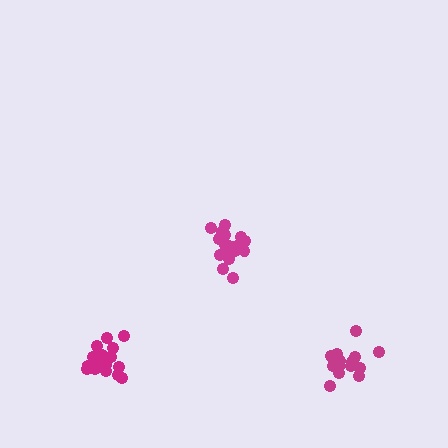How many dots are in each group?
Group 1: 20 dots, Group 2: 19 dots, Group 3: 16 dots (55 total).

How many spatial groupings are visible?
There are 3 spatial groupings.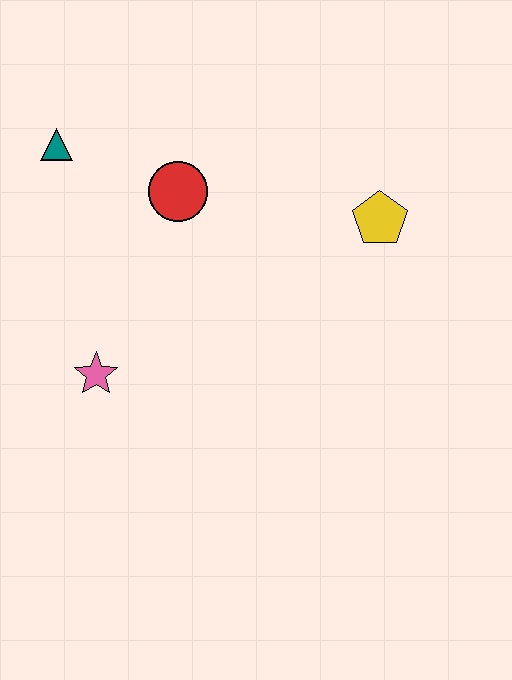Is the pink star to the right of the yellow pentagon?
No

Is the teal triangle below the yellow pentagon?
No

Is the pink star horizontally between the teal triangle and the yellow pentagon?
Yes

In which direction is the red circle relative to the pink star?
The red circle is above the pink star.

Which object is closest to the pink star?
The red circle is closest to the pink star.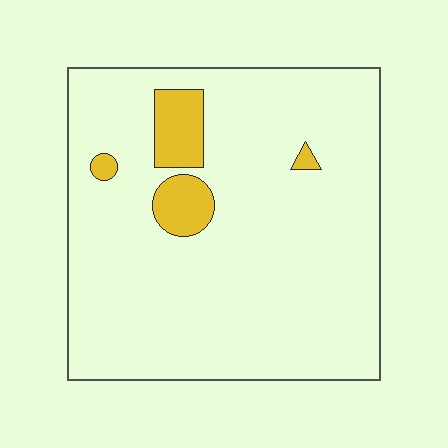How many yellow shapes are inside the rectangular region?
4.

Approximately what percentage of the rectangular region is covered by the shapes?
Approximately 10%.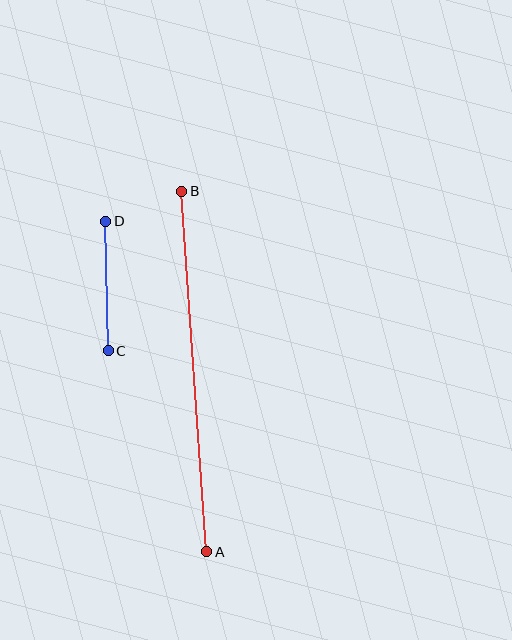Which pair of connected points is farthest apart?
Points A and B are farthest apart.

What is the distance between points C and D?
The distance is approximately 129 pixels.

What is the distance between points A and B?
The distance is approximately 361 pixels.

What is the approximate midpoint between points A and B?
The midpoint is at approximately (194, 372) pixels.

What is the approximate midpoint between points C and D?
The midpoint is at approximately (107, 286) pixels.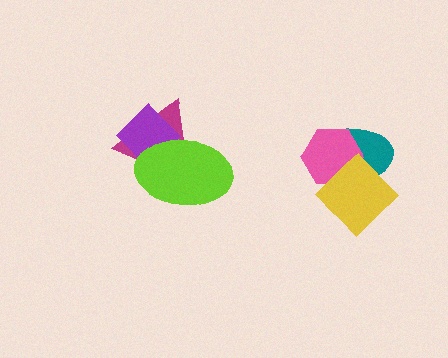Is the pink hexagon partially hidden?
Yes, it is partially covered by another shape.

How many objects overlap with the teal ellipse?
2 objects overlap with the teal ellipse.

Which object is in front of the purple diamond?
The lime ellipse is in front of the purple diamond.